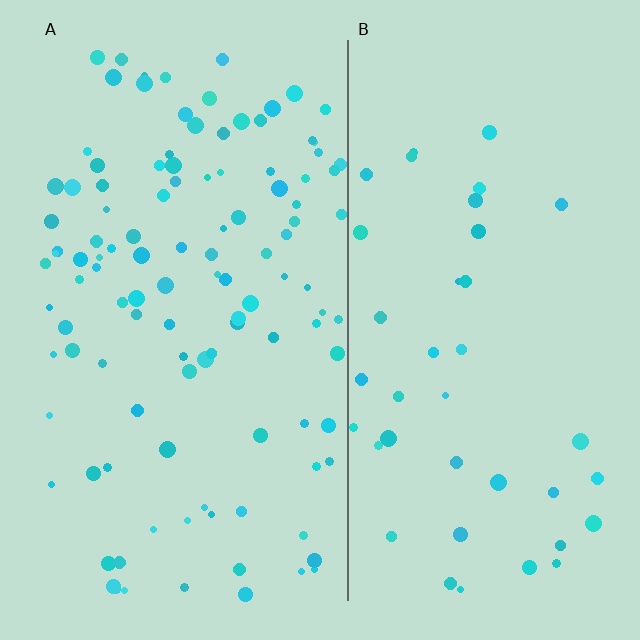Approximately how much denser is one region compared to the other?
Approximately 2.8× — region A over region B.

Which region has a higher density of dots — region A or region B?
A (the left).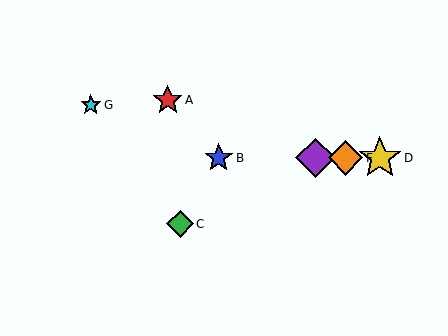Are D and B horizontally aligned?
Yes, both are at y≈158.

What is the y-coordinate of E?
Object E is at y≈158.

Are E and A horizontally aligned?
No, E is at y≈158 and A is at y≈100.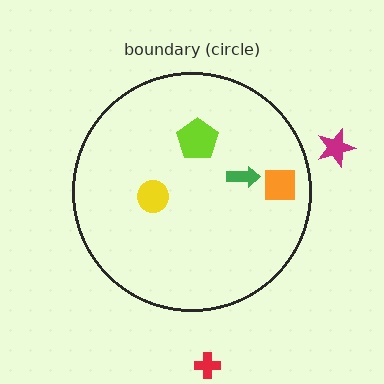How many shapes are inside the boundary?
4 inside, 2 outside.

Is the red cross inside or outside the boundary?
Outside.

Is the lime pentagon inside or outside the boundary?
Inside.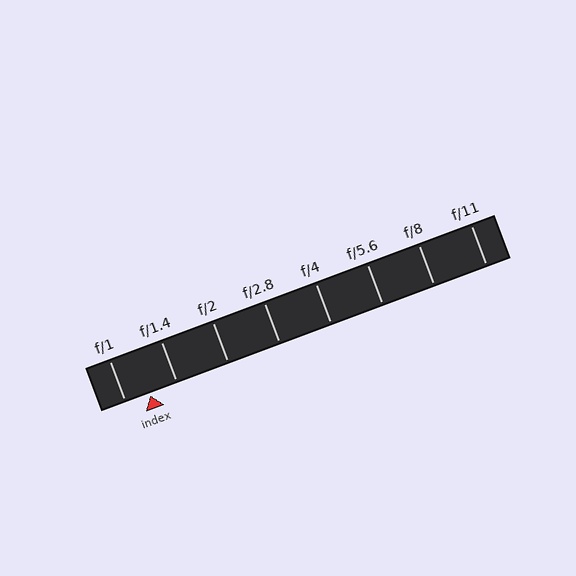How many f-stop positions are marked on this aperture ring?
There are 8 f-stop positions marked.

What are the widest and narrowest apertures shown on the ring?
The widest aperture shown is f/1 and the narrowest is f/11.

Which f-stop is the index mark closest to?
The index mark is closest to f/1.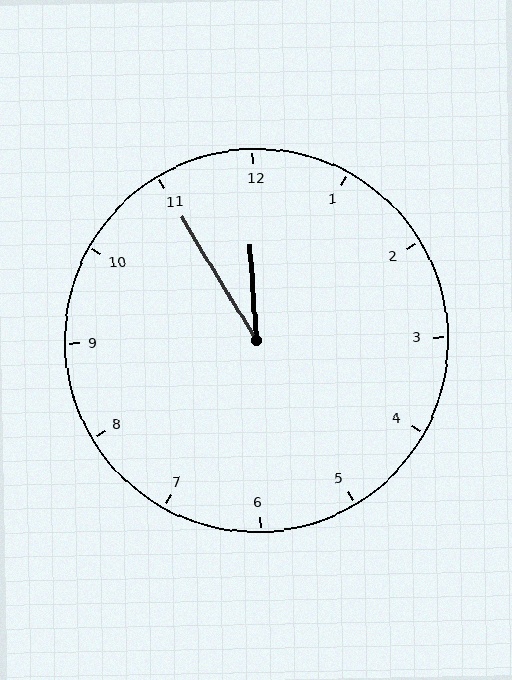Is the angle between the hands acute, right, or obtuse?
It is acute.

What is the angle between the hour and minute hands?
Approximately 28 degrees.